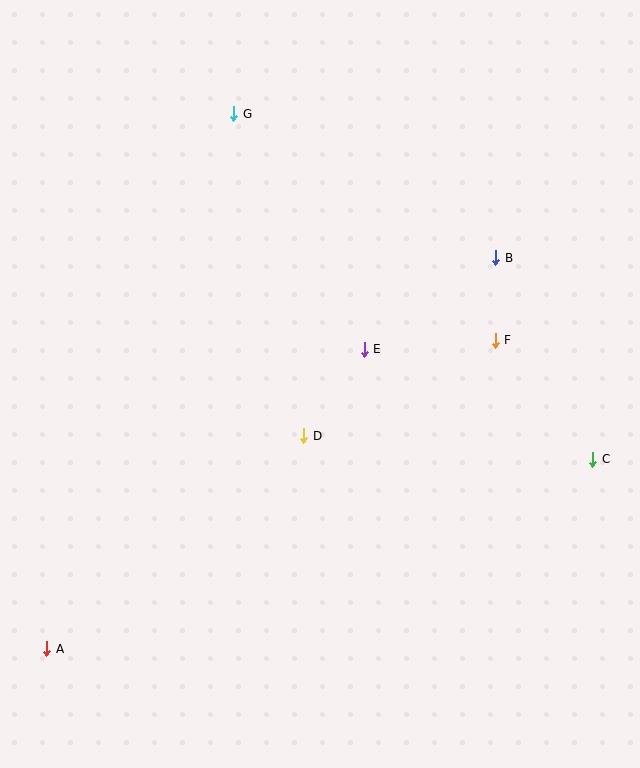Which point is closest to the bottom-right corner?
Point C is closest to the bottom-right corner.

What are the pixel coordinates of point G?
Point G is at (234, 114).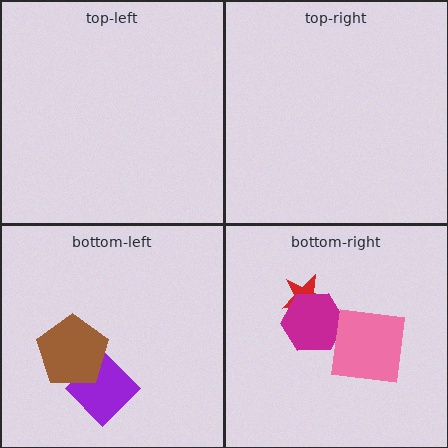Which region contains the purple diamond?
The bottom-left region.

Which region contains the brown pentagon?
The bottom-left region.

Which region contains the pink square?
The bottom-right region.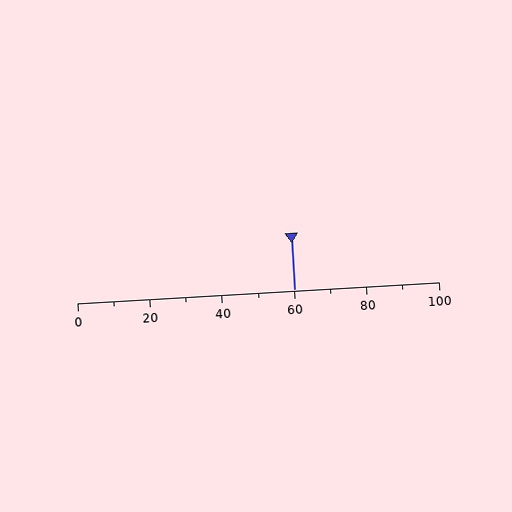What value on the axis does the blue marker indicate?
The marker indicates approximately 60.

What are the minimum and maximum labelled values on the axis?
The axis runs from 0 to 100.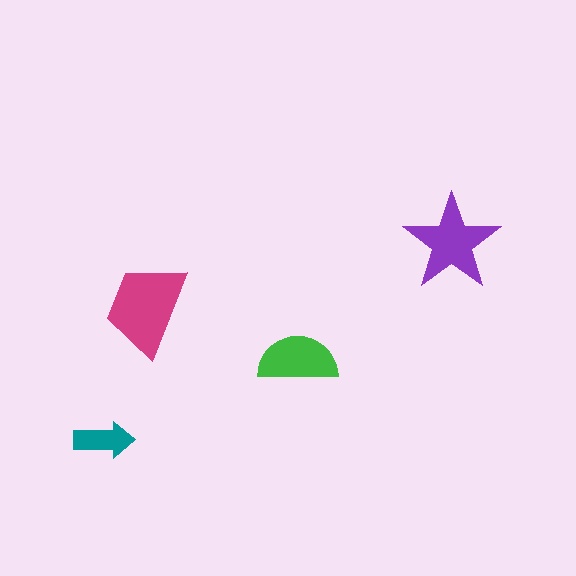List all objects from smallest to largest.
The teal arrow, the green semicircle, the purple star, the magenta trapezoid.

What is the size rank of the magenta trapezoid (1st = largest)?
1st.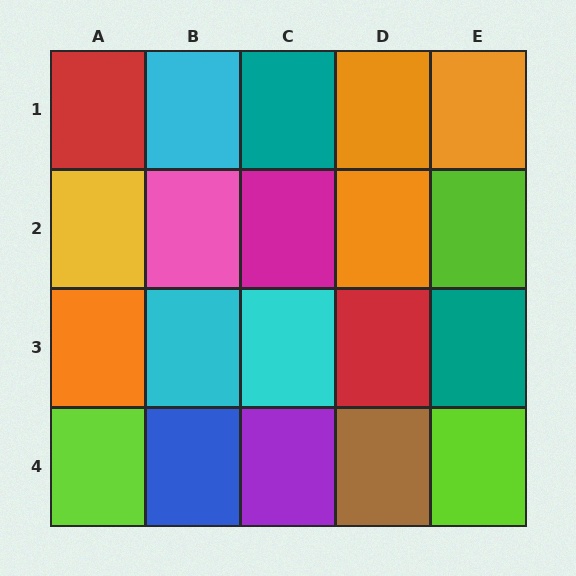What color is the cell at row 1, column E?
Orange.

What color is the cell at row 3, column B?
Cyan.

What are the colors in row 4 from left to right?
Lime, blue, purple, brown, lime.